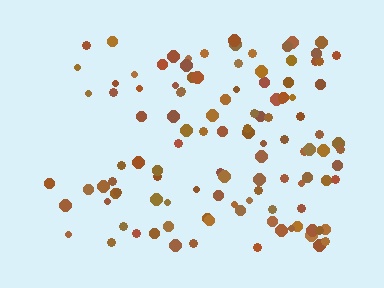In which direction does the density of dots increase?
From left to right, with the right side densest.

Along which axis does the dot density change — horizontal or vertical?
Horizontal.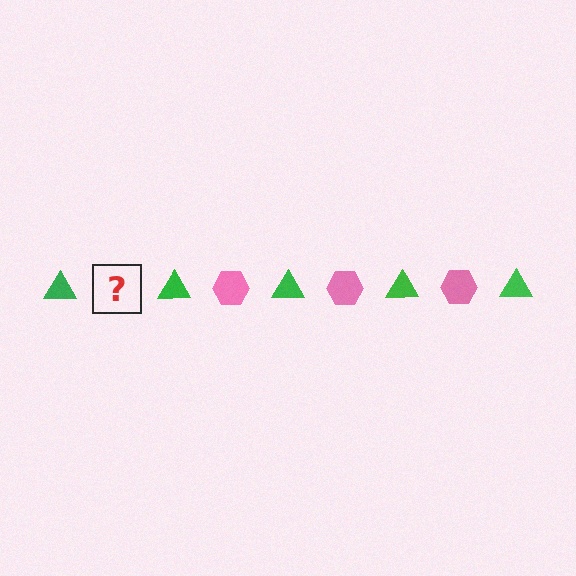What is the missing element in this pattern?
The missing element is a pink hexagon.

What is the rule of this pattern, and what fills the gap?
The rule is that the pattern alternates between green triangle and pink hexagon. The gap should be filled with a pink hexagon.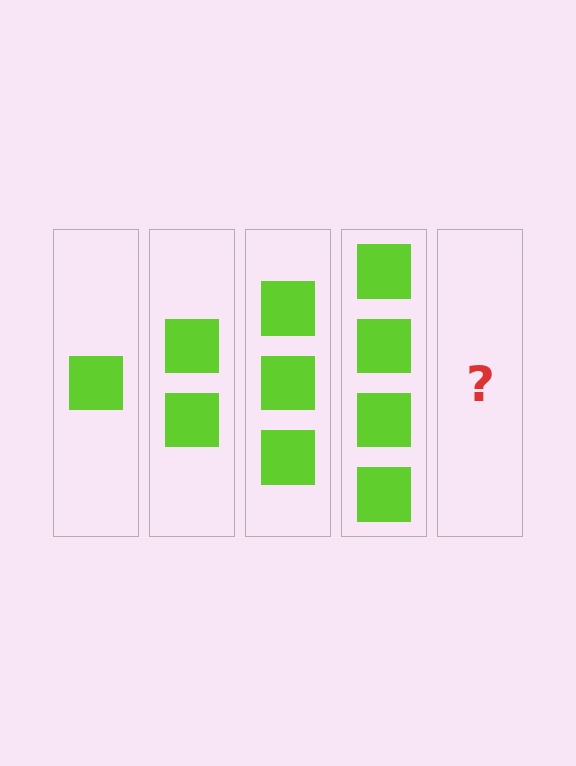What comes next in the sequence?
The next element should be 5 squares.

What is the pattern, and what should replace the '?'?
The pattern is that each step adds one more square. The '?' should be 5 squares.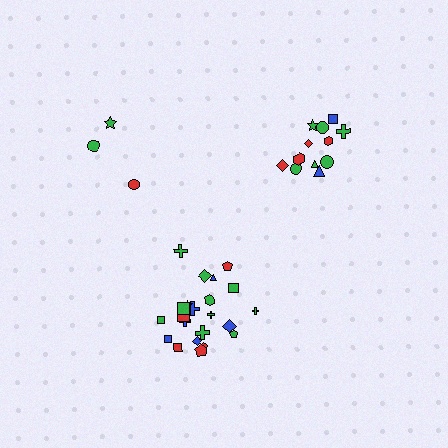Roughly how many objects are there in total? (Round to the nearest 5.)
Roughly 35 objects in total.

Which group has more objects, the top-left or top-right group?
The top-right group.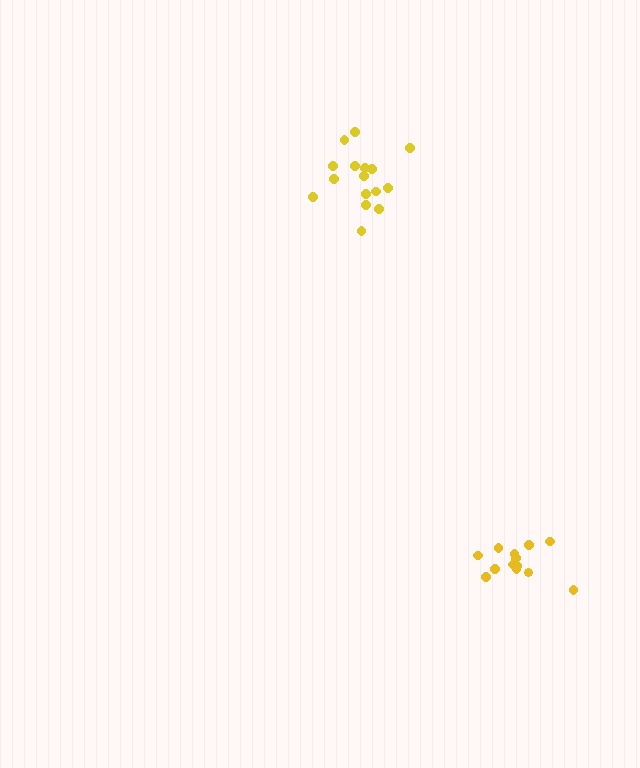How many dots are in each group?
Group 1: 16 dots, Group 2: 13 dots (29 total).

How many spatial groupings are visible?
There are 2 spatial groupings.